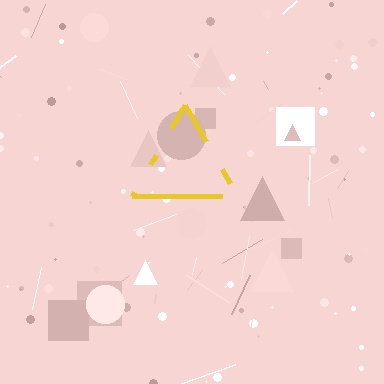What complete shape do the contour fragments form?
The contour fragments form a triangle.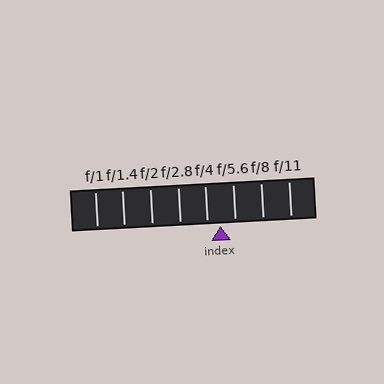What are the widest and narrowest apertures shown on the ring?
The widest aperture shown is f/1 and the narrowest is f/11.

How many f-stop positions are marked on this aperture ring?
There are 8 f-stop positions marked.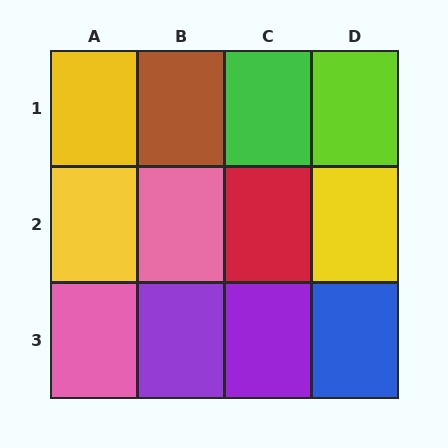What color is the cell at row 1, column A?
Yellow.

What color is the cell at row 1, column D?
Lime.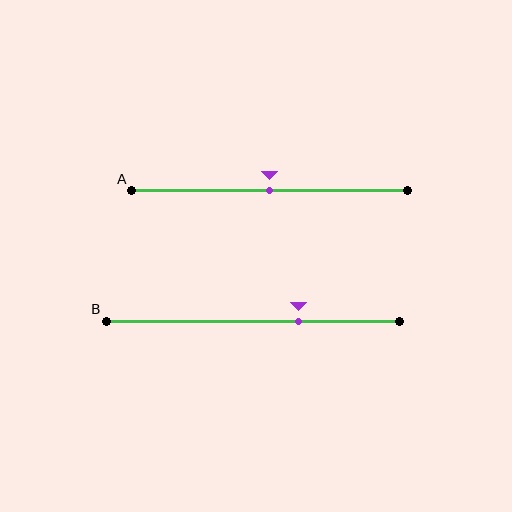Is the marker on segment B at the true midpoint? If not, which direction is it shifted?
No, the marker on segment B is shifted to the right by about 16% of the segment length.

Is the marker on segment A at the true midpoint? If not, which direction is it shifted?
Yes, the marker on segment A is at the true midpoint.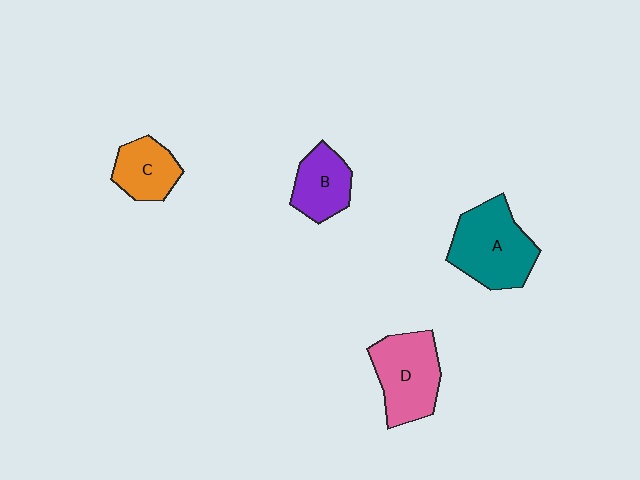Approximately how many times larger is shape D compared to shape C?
Approximately 1.6 times.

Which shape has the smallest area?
Shape C (orange).